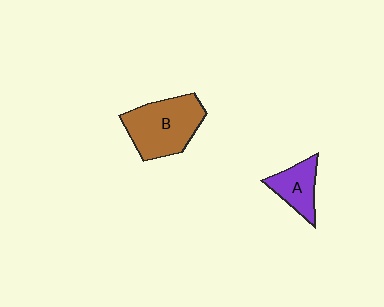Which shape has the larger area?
Shape B (brown).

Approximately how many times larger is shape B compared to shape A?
Approximately 1.9 times.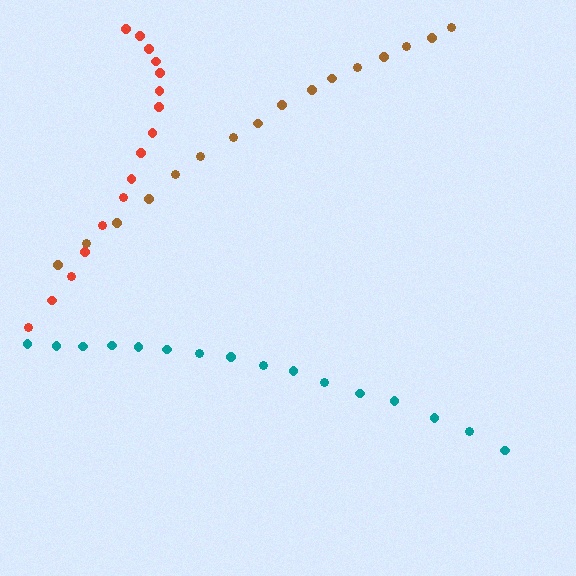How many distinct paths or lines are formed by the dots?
There are 3 distinct paths.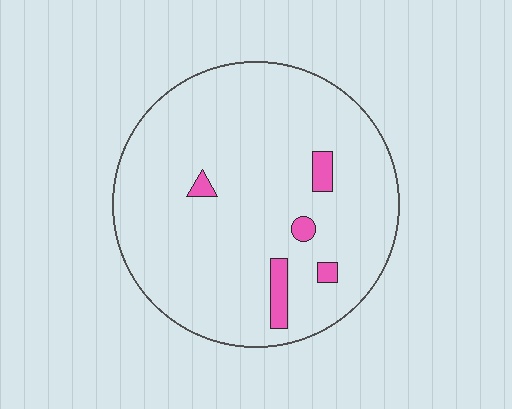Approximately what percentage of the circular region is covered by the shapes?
Approximately 5%.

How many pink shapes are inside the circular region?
5.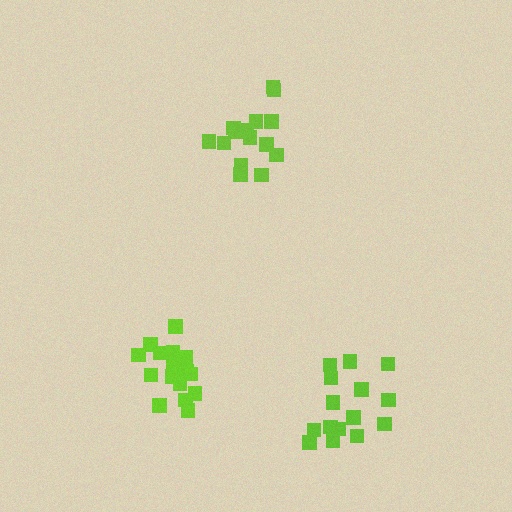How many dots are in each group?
Group 1: 15 dots, Group 2: 16 dots, Group 3: 16 dots (47 total).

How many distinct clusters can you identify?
There are 3 distinct clusters.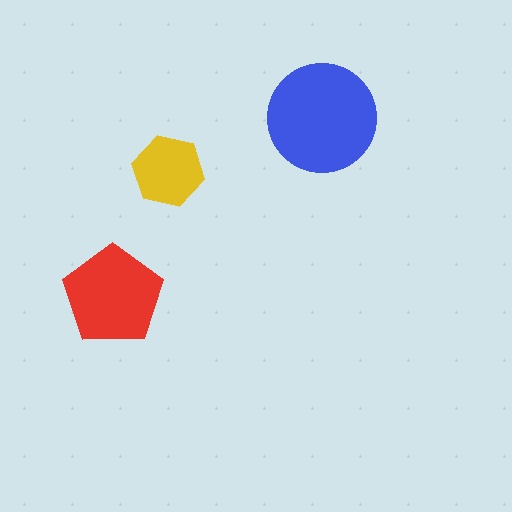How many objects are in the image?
There are 3 objects in the image.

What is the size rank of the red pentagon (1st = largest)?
2nd.